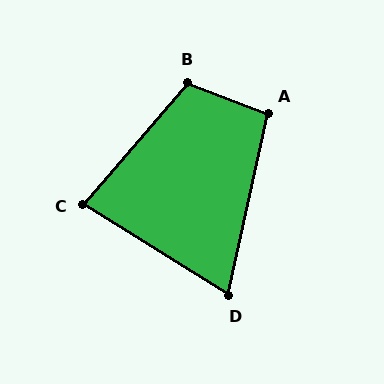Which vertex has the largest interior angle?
B, at approximately 110 degrees.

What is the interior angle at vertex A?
Approximately 99 degrees (obtuse).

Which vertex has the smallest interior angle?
D, at approximately 70 degrees.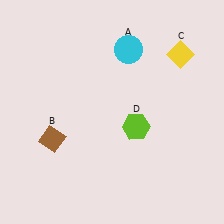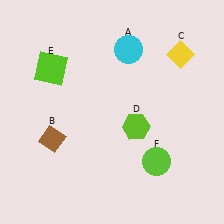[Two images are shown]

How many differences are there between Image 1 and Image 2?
There are 2 differences between the two images.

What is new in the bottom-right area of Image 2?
A lime circle (F) was added in the bottom-right area of Image 2.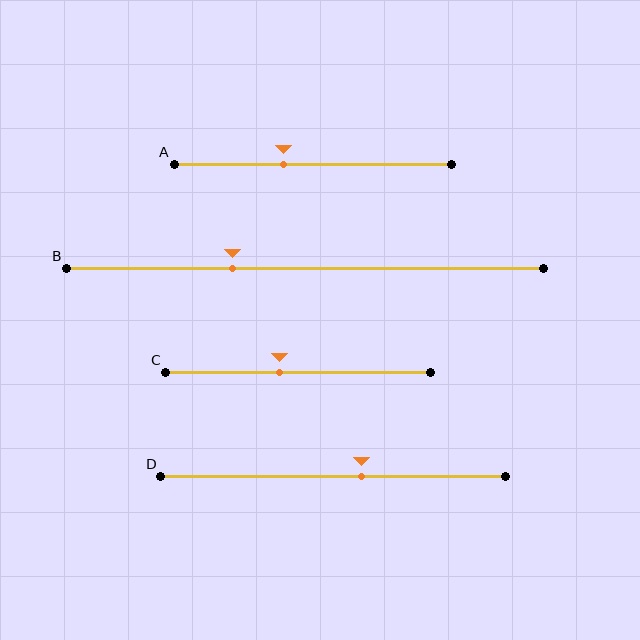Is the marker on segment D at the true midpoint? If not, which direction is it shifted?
No, the marker on segment D is shifted to the right by about 8% of the segment length.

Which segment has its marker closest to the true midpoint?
Segment C has its marker closest to the true midpoint.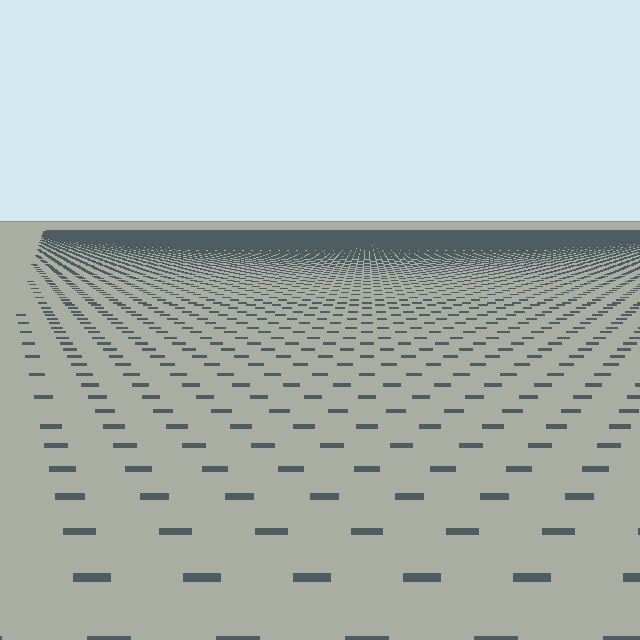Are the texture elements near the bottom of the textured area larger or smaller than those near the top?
Larger. Near the bottom, elements are closer to the viewer and appear at a bigger on-screen size.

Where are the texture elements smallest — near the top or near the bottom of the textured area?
Near the top.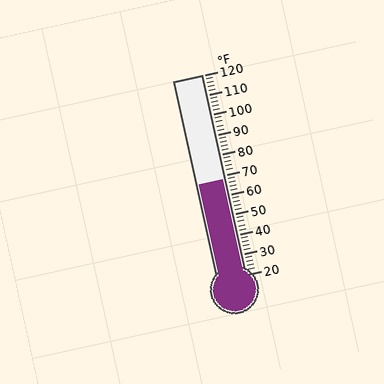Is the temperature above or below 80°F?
The temperature is below 80°F.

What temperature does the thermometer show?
The thermometer shows approximately 68°F.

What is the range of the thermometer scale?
The thermometer scale ranges from 20°F to 120°F.